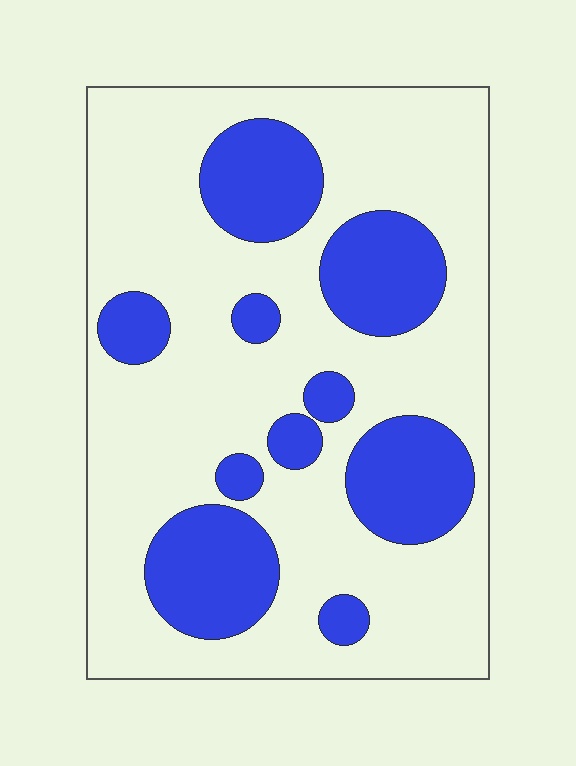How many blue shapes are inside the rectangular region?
10.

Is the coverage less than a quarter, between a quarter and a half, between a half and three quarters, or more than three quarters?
Between a quarter and a half.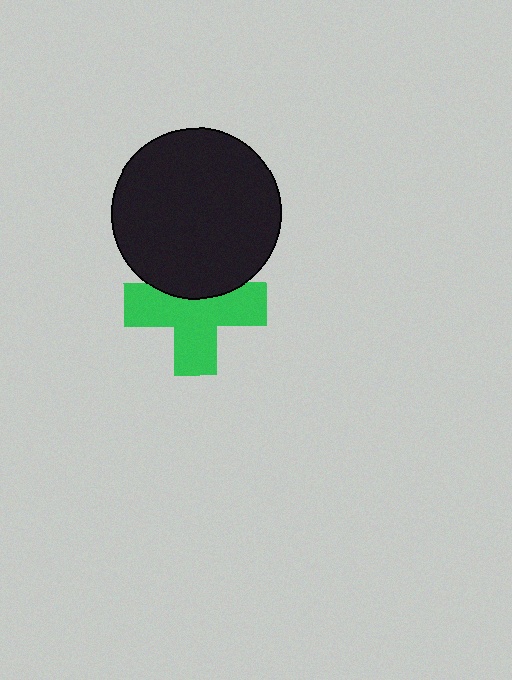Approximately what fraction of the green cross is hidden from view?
Roughly 31% of the green cross is hidden behind the black circle.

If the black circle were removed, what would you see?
You would see the complete green cross.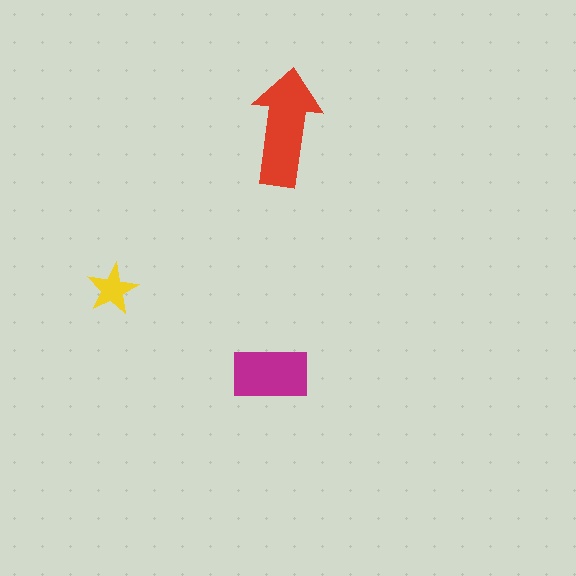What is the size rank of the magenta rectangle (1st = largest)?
2nd.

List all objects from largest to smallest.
The red arrow, the magenta rectangle, the yellow star.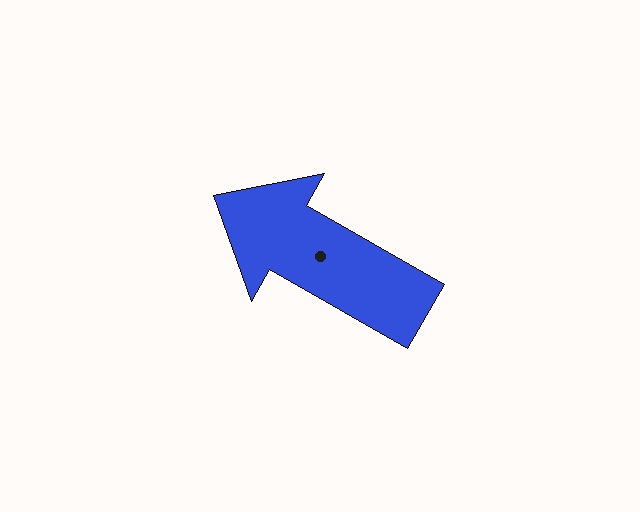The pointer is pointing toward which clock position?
Roughly 10 o'clock.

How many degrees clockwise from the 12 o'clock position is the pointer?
Approximately 300 degrees.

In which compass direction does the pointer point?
Northwest.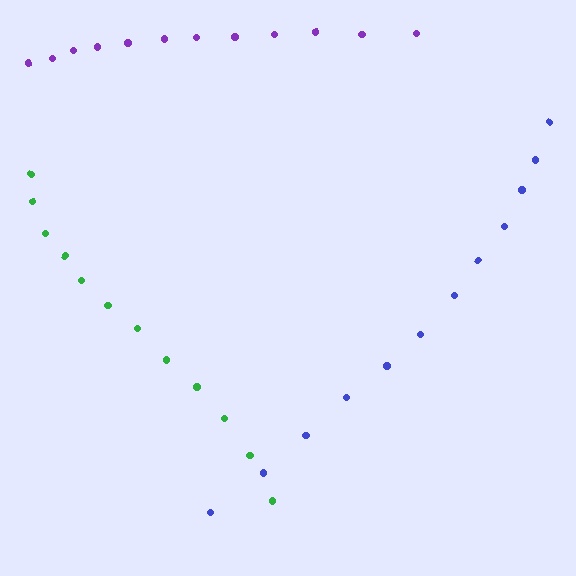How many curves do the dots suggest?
There are 3 distinct paths.